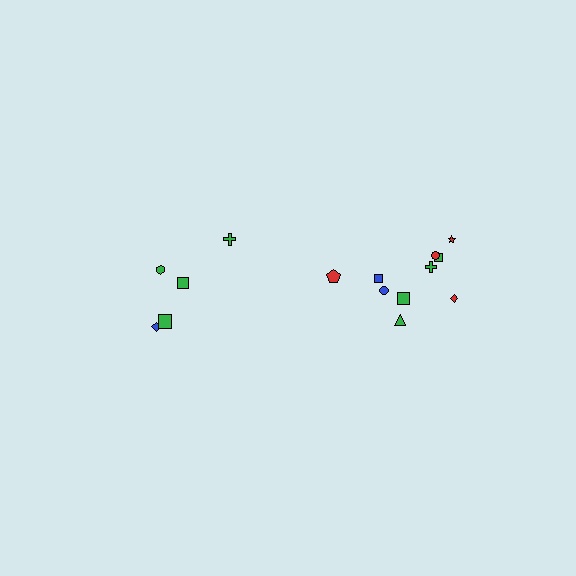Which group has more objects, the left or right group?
The right group.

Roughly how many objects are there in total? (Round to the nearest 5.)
Roughly 15 objects in total.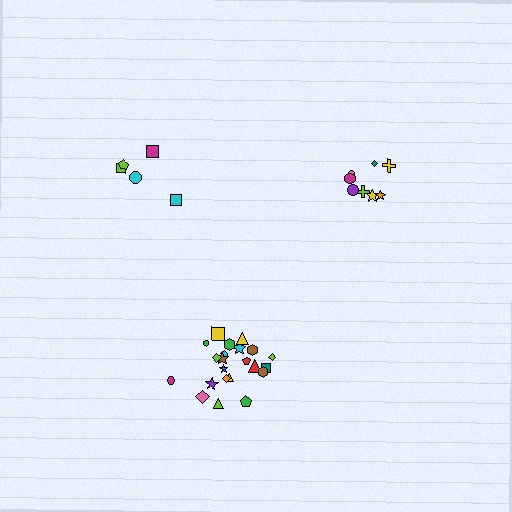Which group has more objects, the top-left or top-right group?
The top-right group.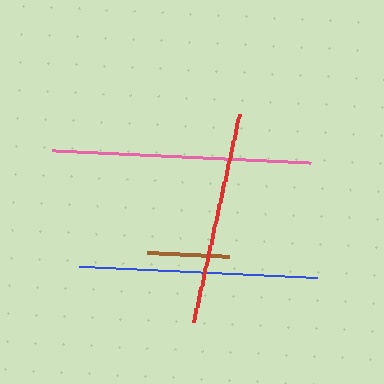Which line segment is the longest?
The pink line is the longest at approximately 259 pixels.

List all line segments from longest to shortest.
From longest to shortest: pink, blue, red, brown.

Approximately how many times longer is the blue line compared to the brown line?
The blue line is approximately 2.9 times the length of the brown line.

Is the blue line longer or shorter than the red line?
The blue line is longer than the red line.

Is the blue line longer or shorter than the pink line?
The pink line is longer than the blue line.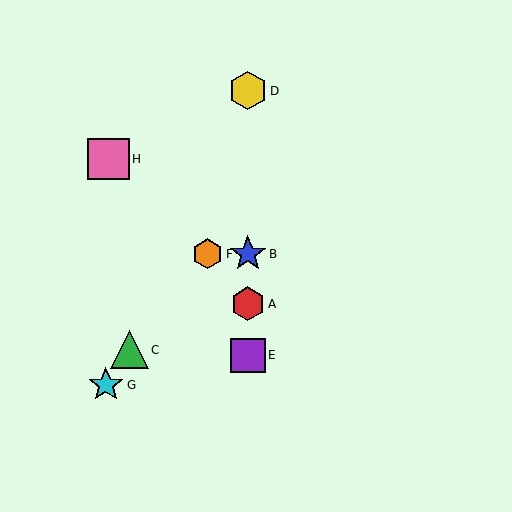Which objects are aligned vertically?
Objects A, B, D, E are aligned vertically.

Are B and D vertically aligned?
Yes, both are at x≈248.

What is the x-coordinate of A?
Object A is at x≈248.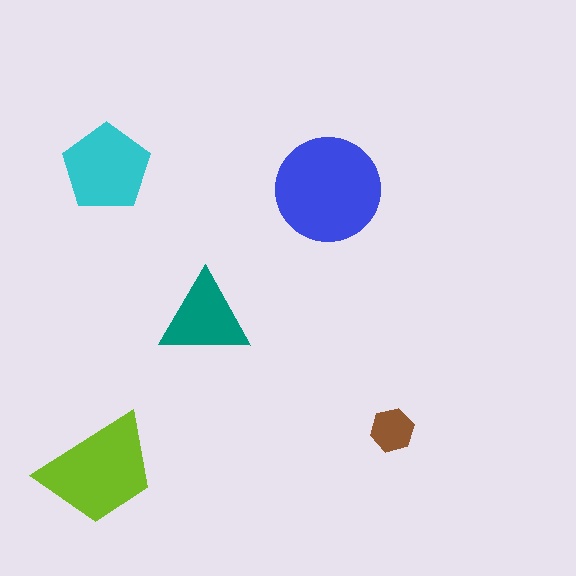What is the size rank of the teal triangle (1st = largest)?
4th.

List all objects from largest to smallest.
The blue circle, the lime trapezoid, the cyan pentagon, the teal triangle, the brown hexagon.